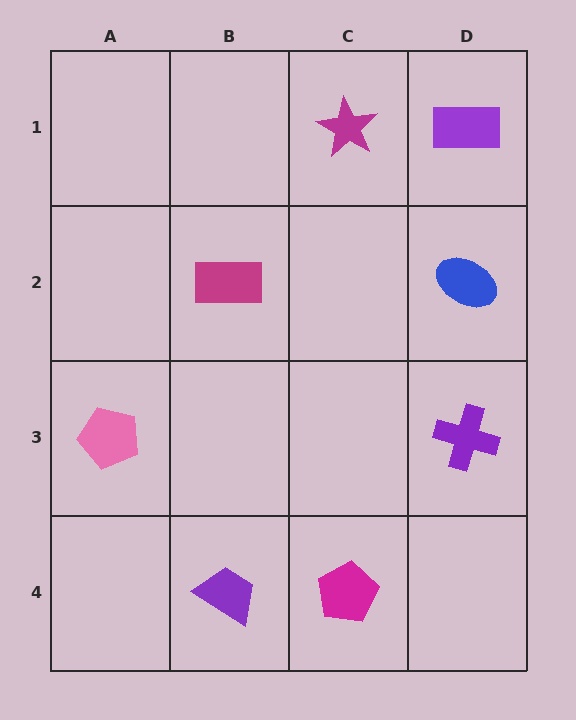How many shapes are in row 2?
2 shapes.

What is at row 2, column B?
A magenta rectangle.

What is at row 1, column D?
A purple rectangle.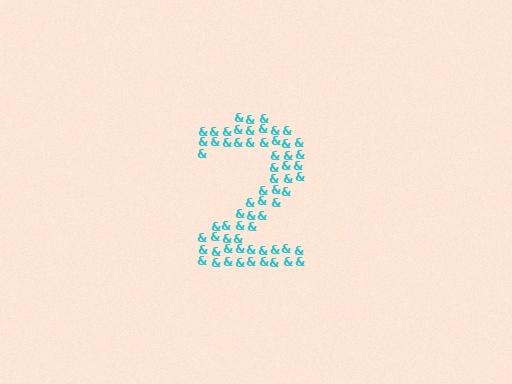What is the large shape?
The large shape is the digit 2.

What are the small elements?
The small elements are ampersands.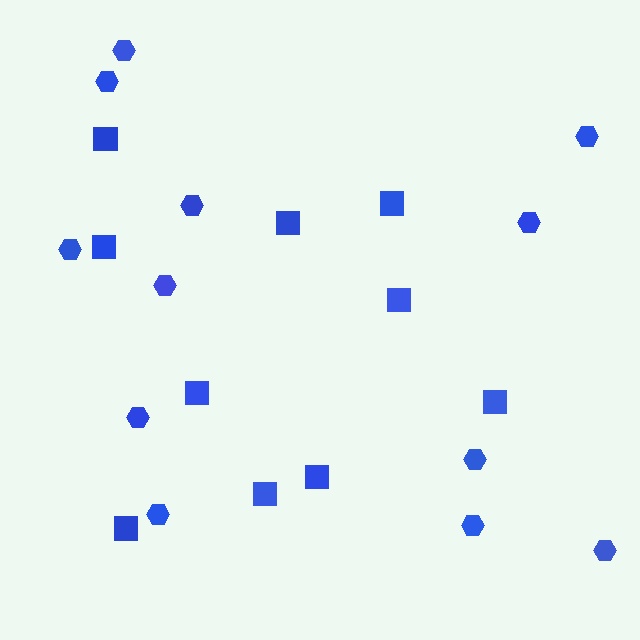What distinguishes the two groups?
There are 2 groups: one group of hexagons (12) and one group of squares (10).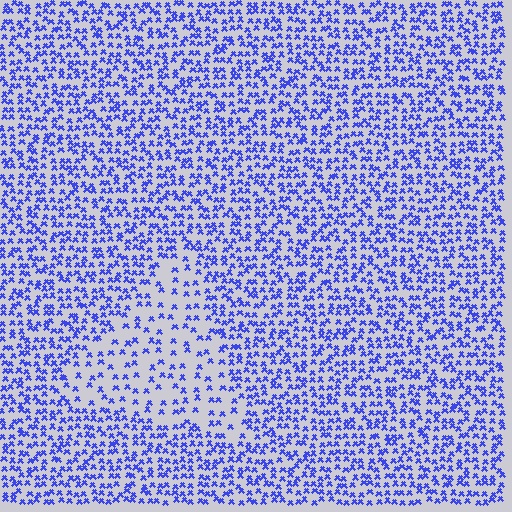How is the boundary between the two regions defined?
The boundary is defined by a change in element density (approximately 2.1x ratio). All elements are the same color, size, and shape.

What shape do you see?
I see a triangle.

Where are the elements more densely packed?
The elements are more densely packed outside the triangle boundary.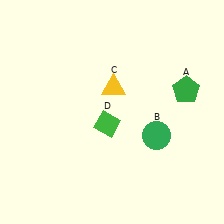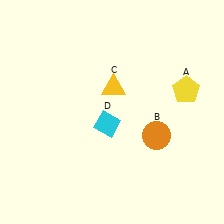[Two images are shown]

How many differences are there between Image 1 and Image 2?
There are 3 differences between the two images.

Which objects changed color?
A changed from green to yellow. B changed from green to orange. D changed from green to cyan.